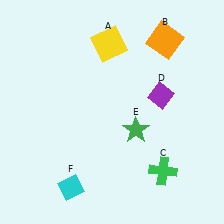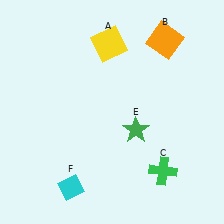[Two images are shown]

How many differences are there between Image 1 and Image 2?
There is 1 difference between the two images.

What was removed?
The purple diamond (D) was removed in Image 2.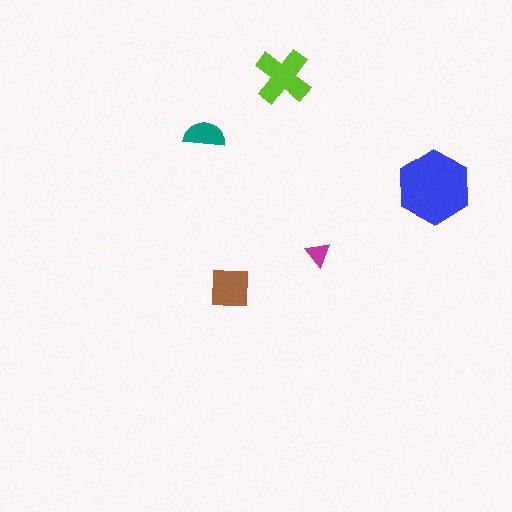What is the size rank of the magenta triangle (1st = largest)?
5th.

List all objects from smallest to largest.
The magenta triangle, the teal semicircle, the brown square, the lime cross, the blue hexagon.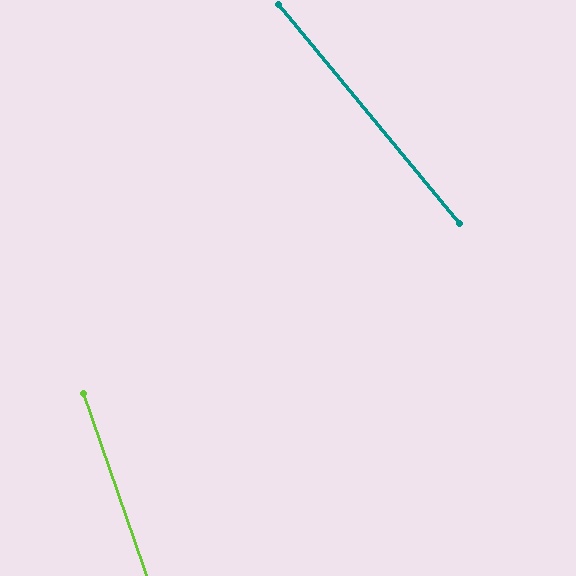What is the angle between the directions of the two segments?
Approximately 21 degrees.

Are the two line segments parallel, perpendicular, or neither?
Neither parallel nor perpendicular — they differ by about 21°.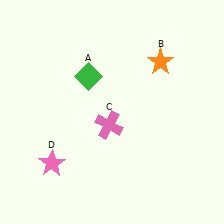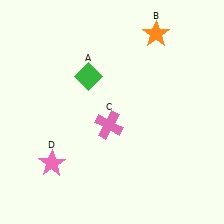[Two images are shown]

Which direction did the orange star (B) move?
The orange star (B) moved up.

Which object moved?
The orange star (B) moved up.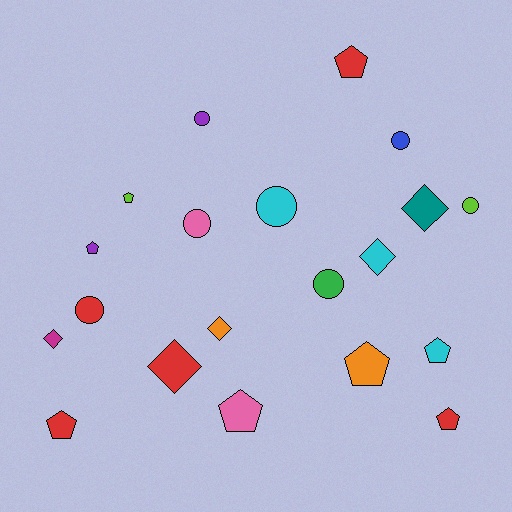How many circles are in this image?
There are 7 circles.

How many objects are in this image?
There are 20 objects.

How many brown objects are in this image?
There are no brown objects.